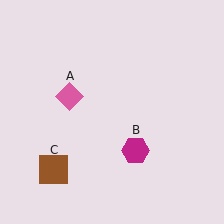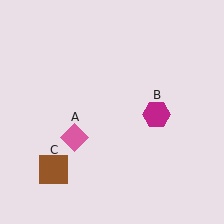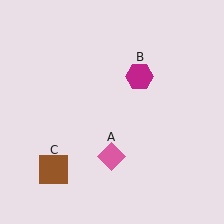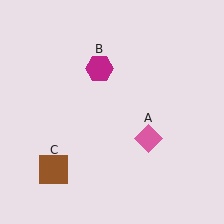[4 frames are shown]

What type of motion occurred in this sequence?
The pink diamond (object A), magenta hexagon (object B) rotated counterclockwise around the center of the scene.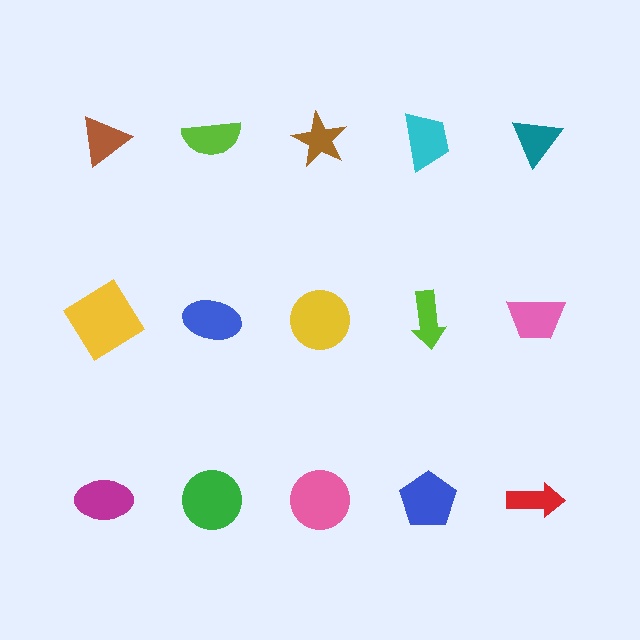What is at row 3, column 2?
A green circle.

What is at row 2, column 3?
A yellow circle.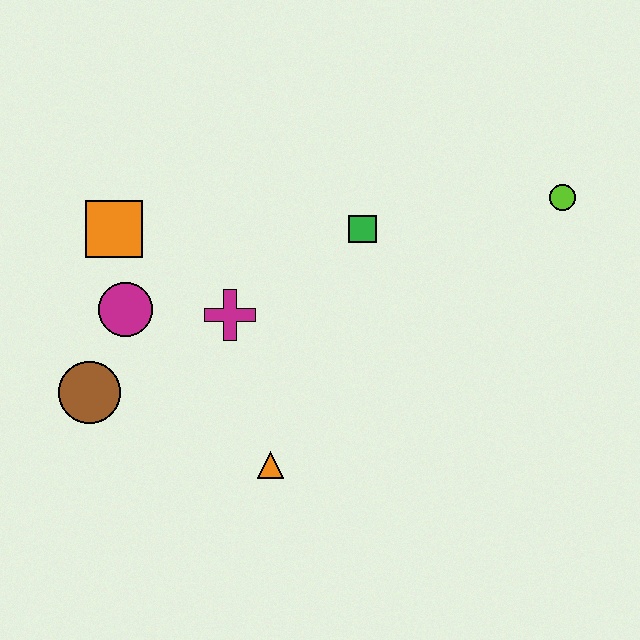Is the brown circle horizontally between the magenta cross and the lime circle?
No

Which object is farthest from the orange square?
The lime circle is farthest from the orange square.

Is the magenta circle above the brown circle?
Yes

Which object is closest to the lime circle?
The green square is closest to the lime circle.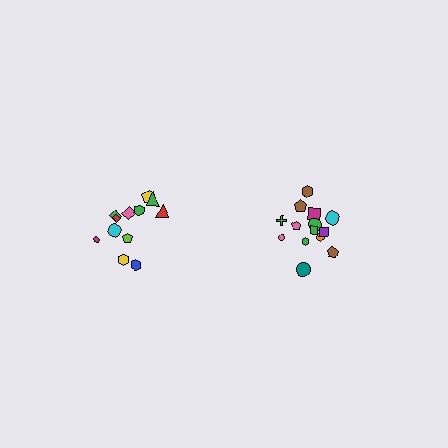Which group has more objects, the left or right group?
The right group.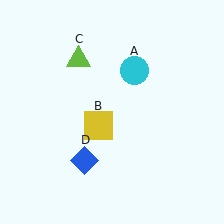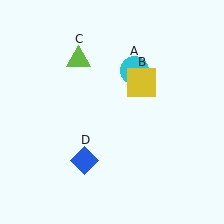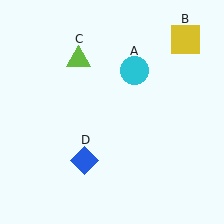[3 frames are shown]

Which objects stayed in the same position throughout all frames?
Cyan circle (object A) and lime triangle (object C) and blue diamond (object D) remained stationary.